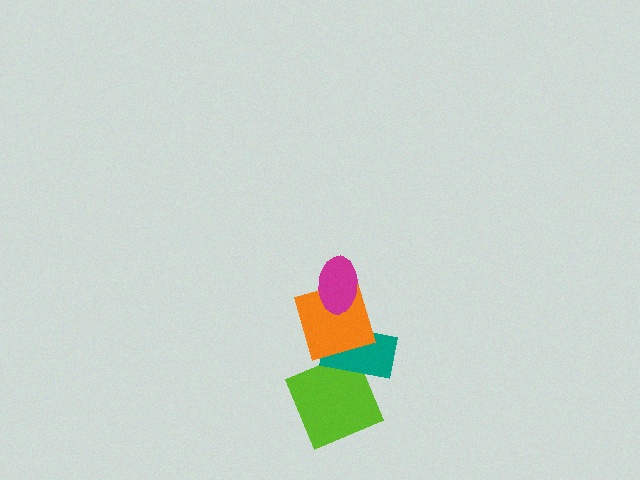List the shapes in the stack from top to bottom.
From top to bottom: the magenta ellipse, the orange square, the teal rectangle, the lime square.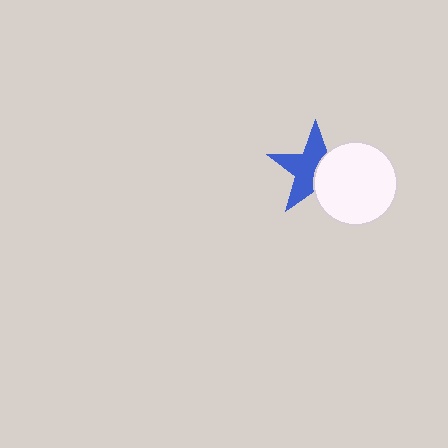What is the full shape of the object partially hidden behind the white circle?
The partially hidden object is a blue star.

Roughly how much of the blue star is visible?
About half of it is visible (roughly 59%).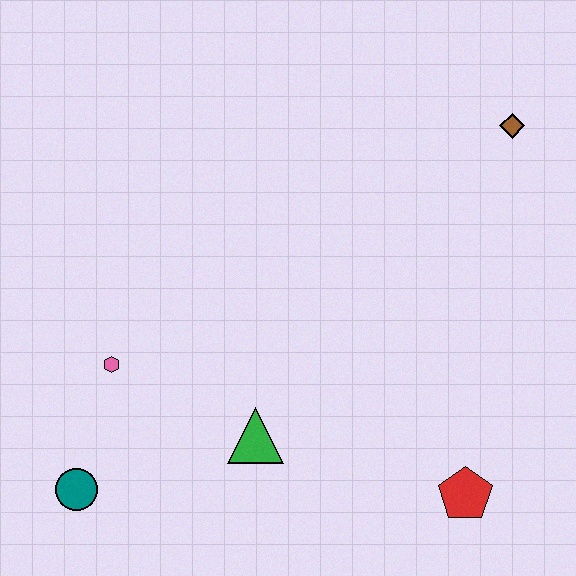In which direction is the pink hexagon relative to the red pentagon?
The pink hexagon is to the left of the red pentagon.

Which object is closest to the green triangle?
The pink hexagon is closest to the green triangle.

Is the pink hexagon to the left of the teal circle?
No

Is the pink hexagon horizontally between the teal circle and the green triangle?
Yes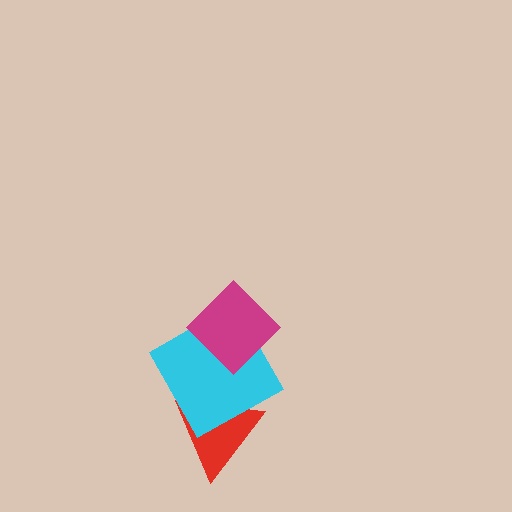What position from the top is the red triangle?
The red triangle is 3rd from the top.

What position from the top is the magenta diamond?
The magenta diamond is 1st from the top.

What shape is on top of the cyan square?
The magenta diamond is on top of the cyan square.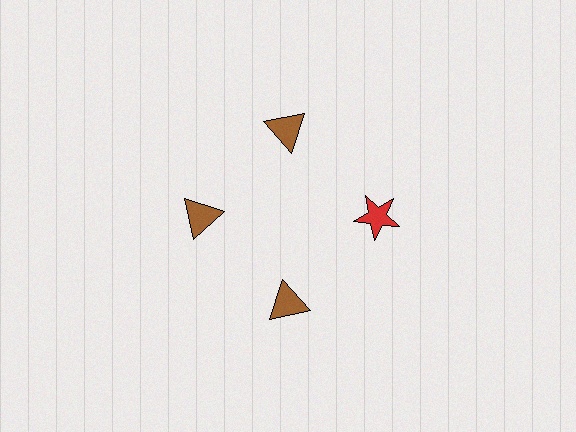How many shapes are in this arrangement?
There are 4 shapes arranged in a ring pattern.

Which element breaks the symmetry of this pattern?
The red star at roughly the 3 o'clock position breaks the symmetry. All other shapes are brown triangles.